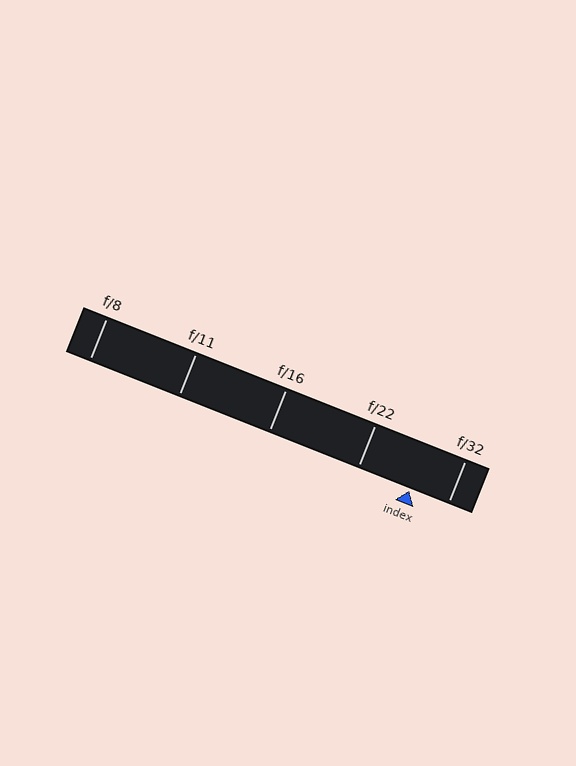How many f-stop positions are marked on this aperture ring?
There are 5 f-stop positions marked.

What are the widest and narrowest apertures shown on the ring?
The widest aperture shown is f/8 and the narrowest is f/32.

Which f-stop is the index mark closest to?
The index mark is closest to f/32.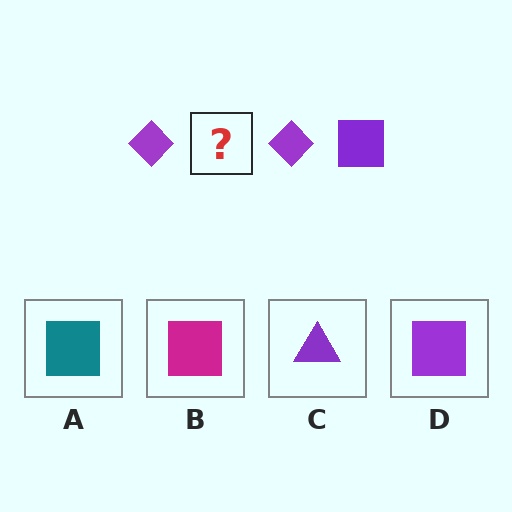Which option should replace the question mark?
Option D.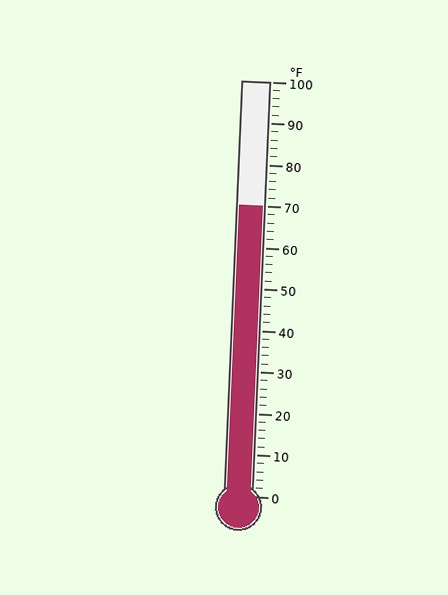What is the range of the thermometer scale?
The thermometer scale ranges from 0°F to 100°F.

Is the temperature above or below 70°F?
The temperature is at 70°F.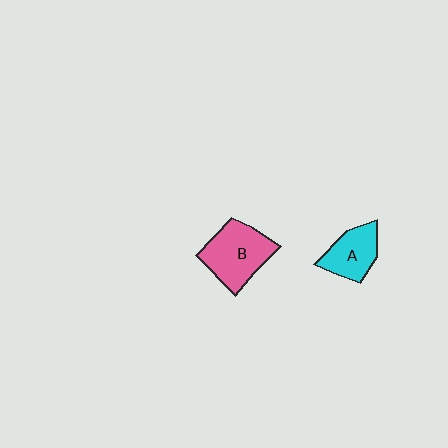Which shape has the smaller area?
Shape A (cyan).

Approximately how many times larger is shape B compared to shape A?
Approximately 1.4 times.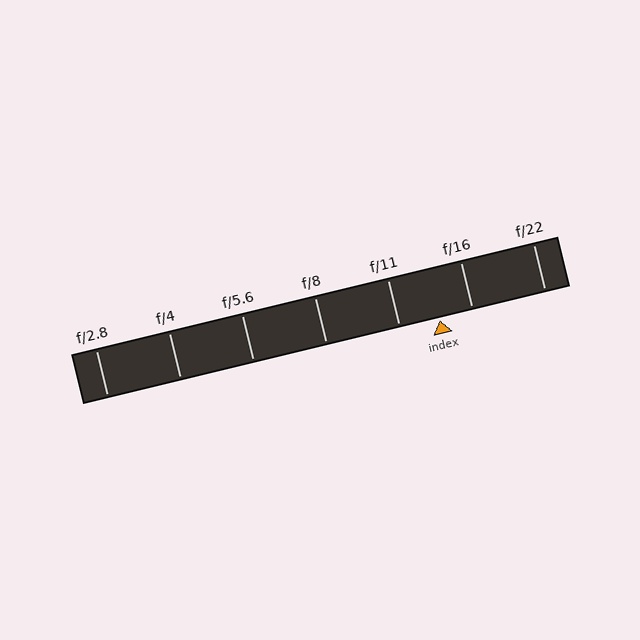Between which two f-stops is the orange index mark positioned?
The index mark is between f/11 and f/16.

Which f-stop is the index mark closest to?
The index mark is closest to f/16.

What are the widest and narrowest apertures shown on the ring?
The widest aperture shown is f/2.8 and the narrowest is f/22.